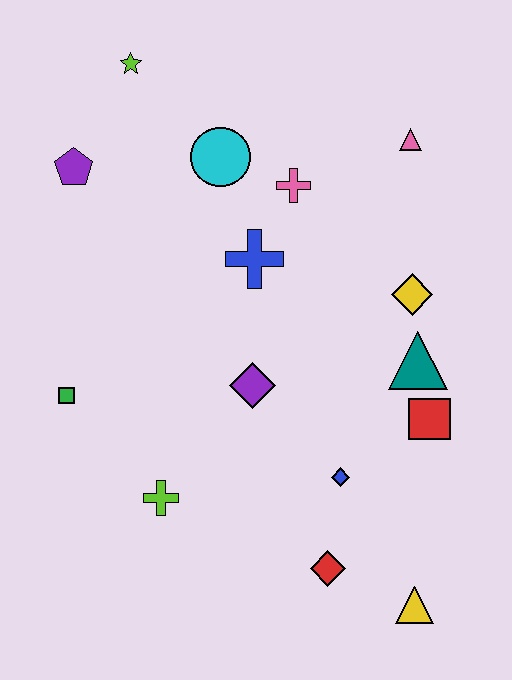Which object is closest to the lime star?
The purple pentagon is closest to the lime star.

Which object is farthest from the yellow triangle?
The lime star is farthest from the yellow triangle.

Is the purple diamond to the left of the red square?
Yes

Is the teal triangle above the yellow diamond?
No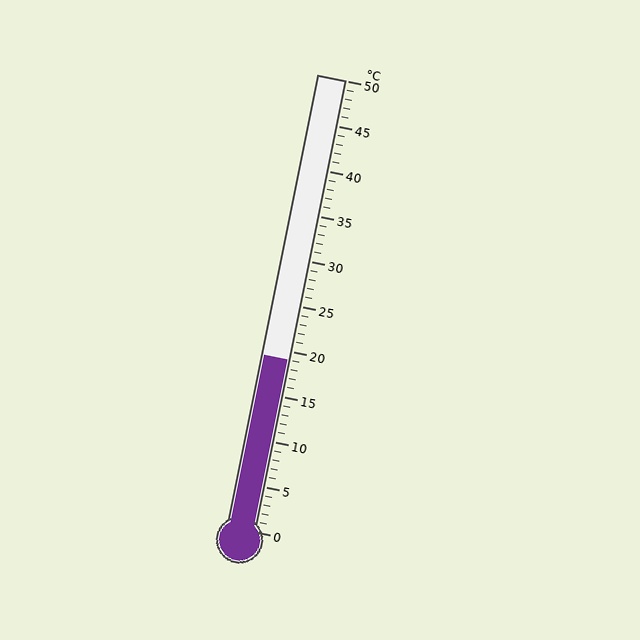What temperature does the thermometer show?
The thermometer shows approximately 19°C.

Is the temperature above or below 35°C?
The temperature is below 35°C.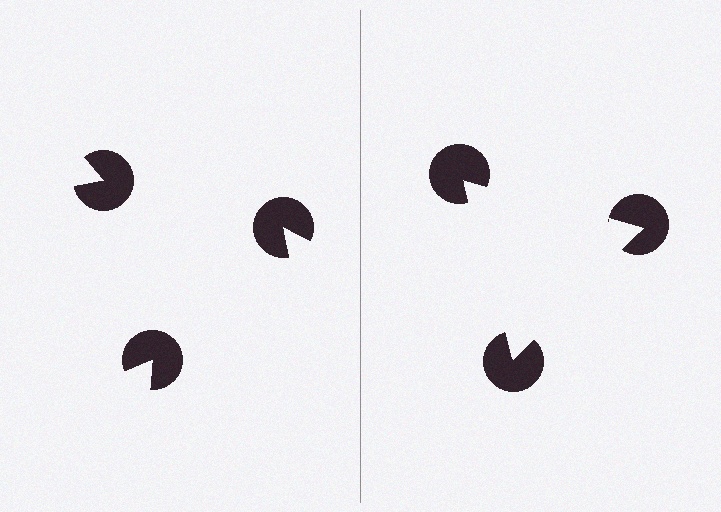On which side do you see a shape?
An illusory triangle appears on the right side. On the left side the wedge cuts are rotated, so no coherent shape forms.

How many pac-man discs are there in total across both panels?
6 — 3 on each side.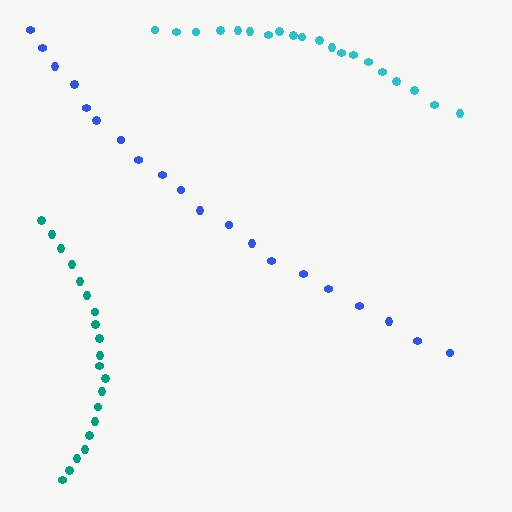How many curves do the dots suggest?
There are 3 distinct paths.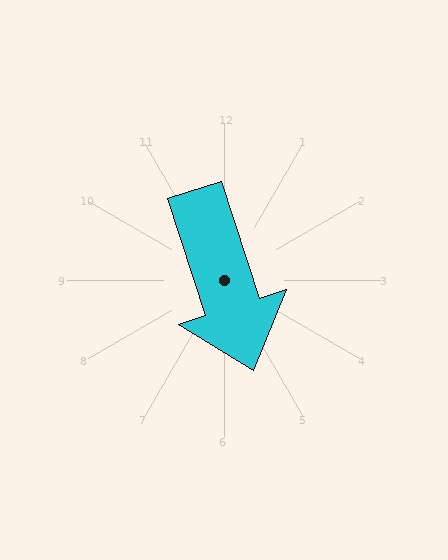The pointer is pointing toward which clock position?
Roughly 5 o'clock.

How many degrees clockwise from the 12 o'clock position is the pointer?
Approximately 162 degrees.